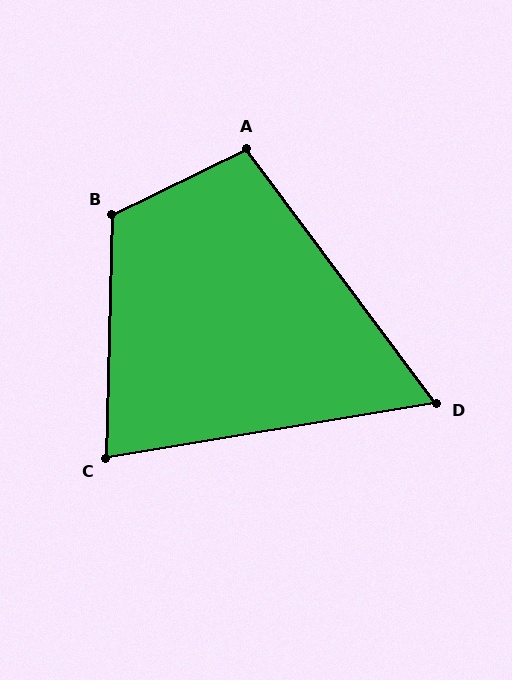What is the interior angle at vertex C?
Approximately 79 degrees (acute).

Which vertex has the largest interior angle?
B, at approximately 117 degrees.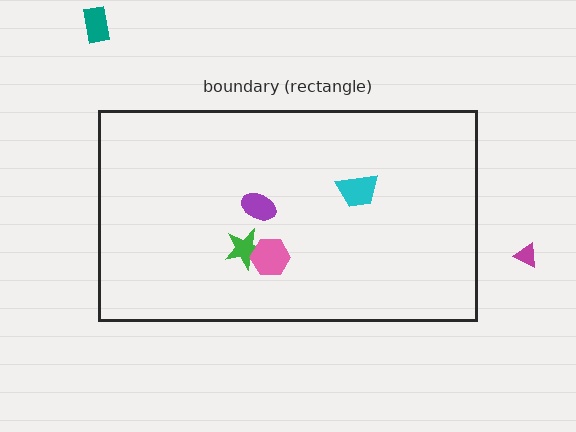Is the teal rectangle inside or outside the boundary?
Outside.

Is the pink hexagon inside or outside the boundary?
Inside.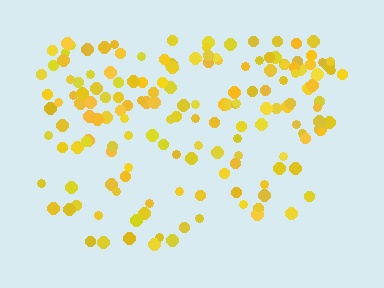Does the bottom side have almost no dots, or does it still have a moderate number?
Still a moderate number, just noticeably fewer than the top.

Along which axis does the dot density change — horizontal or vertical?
Vertical.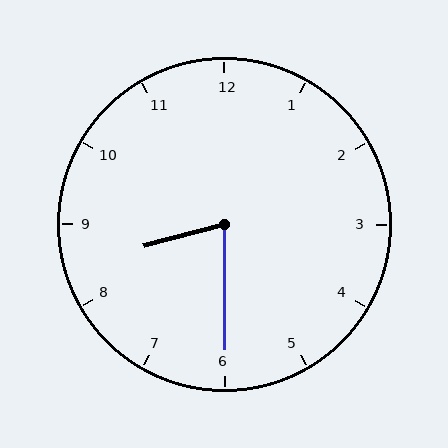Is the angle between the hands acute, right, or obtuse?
It is acute.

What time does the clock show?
8:30.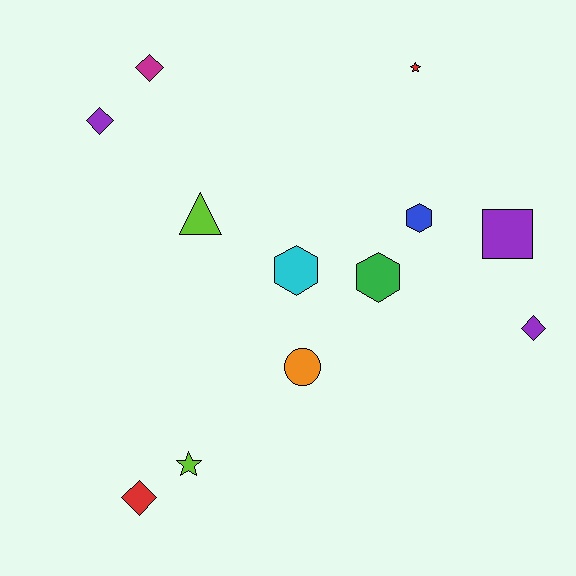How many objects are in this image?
There are 12 objects.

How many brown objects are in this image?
There are no brown objects.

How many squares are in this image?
There is 1 square.